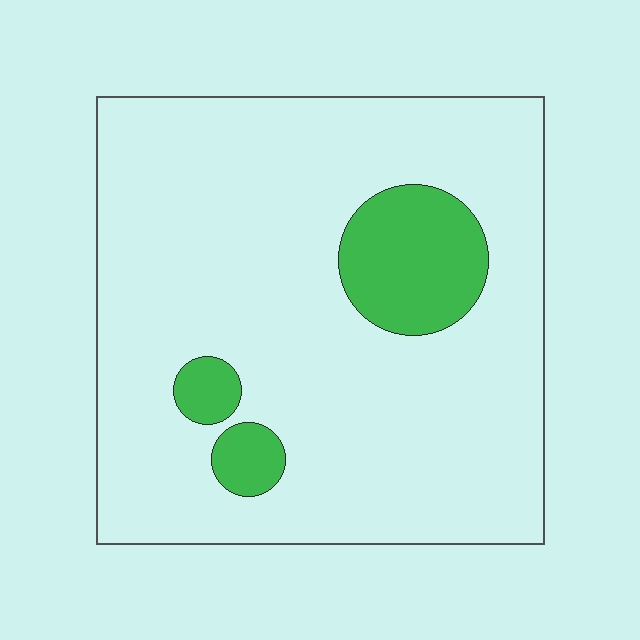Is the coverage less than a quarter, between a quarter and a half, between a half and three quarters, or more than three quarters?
Less than a quarter.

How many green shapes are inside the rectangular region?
3.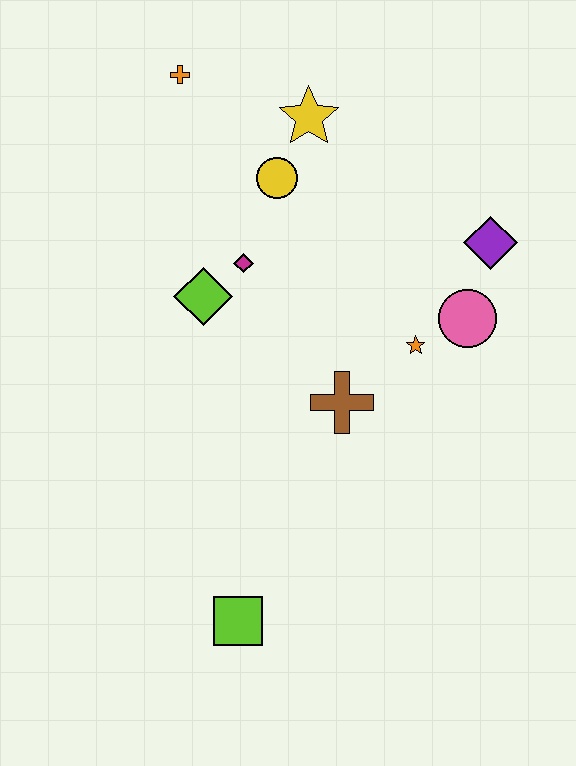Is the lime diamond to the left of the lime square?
Yes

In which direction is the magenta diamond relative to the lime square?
The magenta diamond is above the lime square.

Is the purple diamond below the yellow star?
Yes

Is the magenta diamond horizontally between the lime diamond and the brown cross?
Yes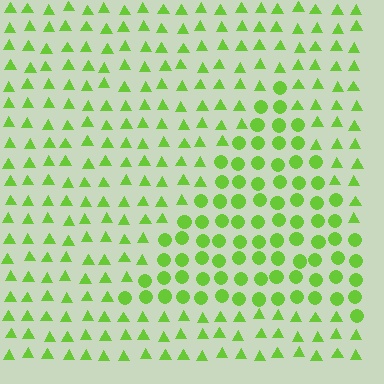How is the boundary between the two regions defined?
The boundary is defined by a change in element shape: circles inside vs. triangles outside. All elements share the same color and spacing.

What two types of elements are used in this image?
The image uses circles inside the triangle region and triangles outside it.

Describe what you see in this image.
The image is filled with small lime elements arranged in a uniform grid. A triangle-shaped region contains circles, while the surrounding area contains triangles. The boundary is defined purely by the change in element shape.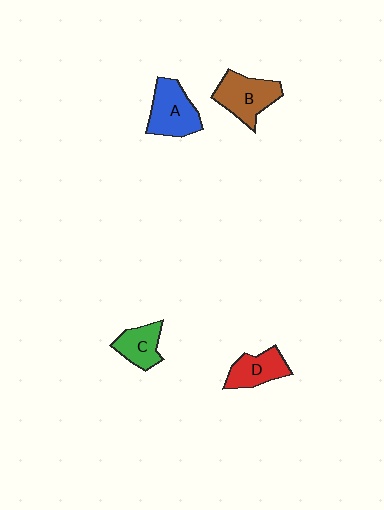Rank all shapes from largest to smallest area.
From largest to smallest: B (brown), A (blue), D (red), C (green).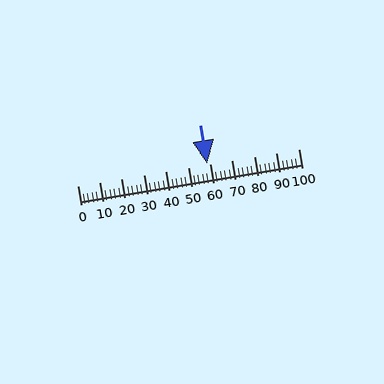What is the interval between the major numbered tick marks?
The major tick marks are spaced 10 units apart.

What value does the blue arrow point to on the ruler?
The blue arrow points to approximately 58.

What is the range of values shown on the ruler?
The ruler shows values from 0 to 100.